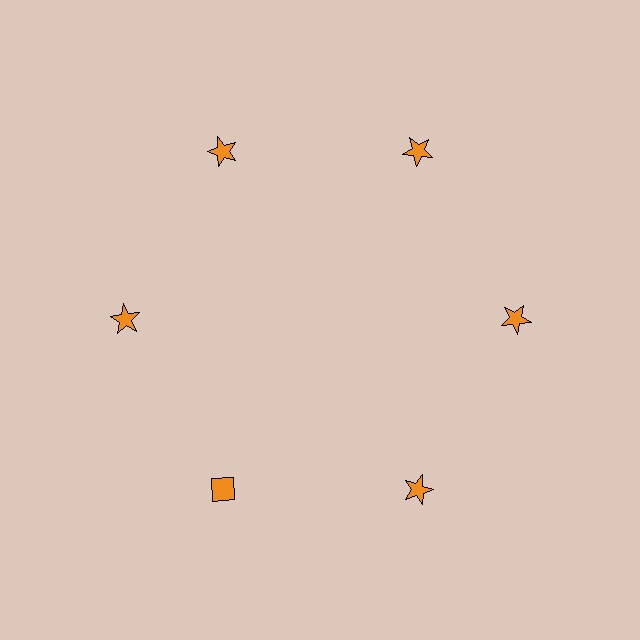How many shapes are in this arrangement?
There are 6 shapes arranged in a ring pattern.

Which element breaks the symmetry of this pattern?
The orange diamond at roughly the 7 o'clock position breaks the symmetry. All other shapes are orange stars.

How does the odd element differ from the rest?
It has a different shape: diamond instead of star.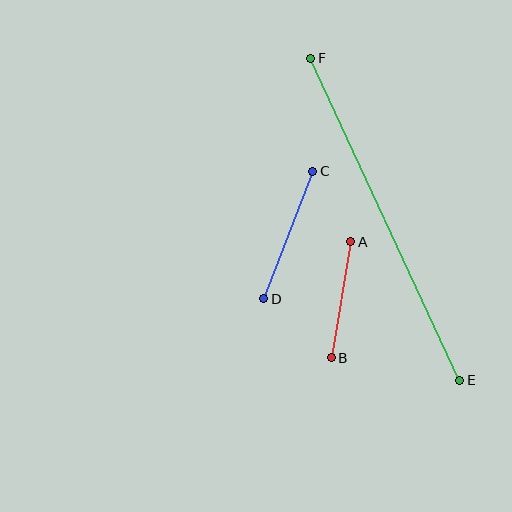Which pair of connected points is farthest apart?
Points E and F are farthest apart.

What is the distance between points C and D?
The distance is approximately 137 pixels.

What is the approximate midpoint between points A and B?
The midpoint is at approximately (341, 300) pixels.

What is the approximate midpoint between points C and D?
The midpoint is at approximately (288, 235) pixels.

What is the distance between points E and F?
The distance is approximately 355 pixels.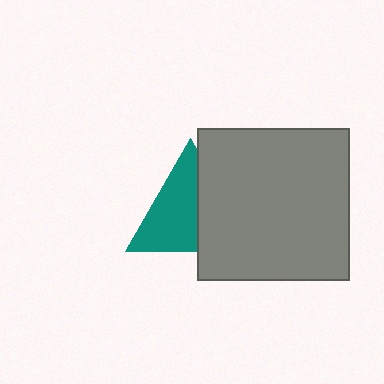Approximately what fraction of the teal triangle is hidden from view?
Roughly 40% of the teal triangle is hidden behind the gray square.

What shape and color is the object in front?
The object in front is a gray square.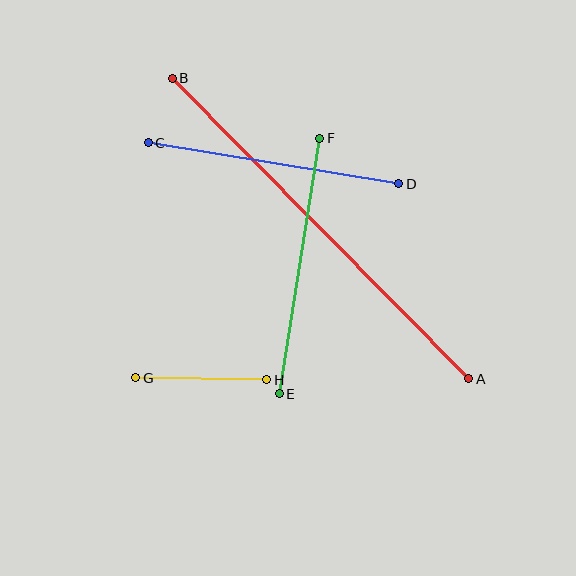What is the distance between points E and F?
The distance is approximately 259 pixels.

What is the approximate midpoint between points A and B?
The midpoint is at approximately (320, 229) pixels.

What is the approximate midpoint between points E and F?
The midpoint is at approximately (299, 266) pixels.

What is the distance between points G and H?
The distance is approximately 131 pixels.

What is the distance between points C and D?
The distance is approximately 254 pixels.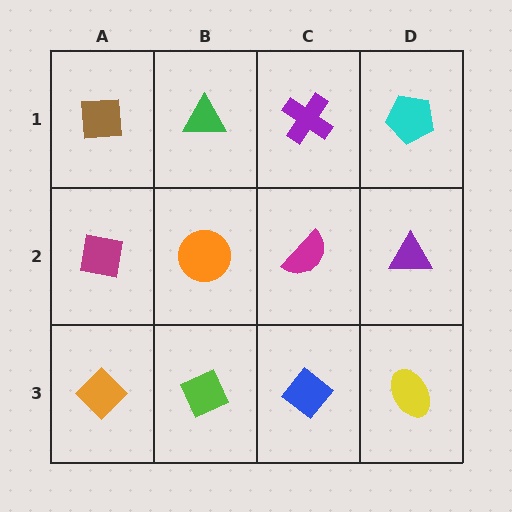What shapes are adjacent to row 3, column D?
A purple triangle (row 2, column D), a blue diamond (row 3, column C).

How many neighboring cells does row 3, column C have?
3.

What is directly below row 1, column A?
A magenta square.